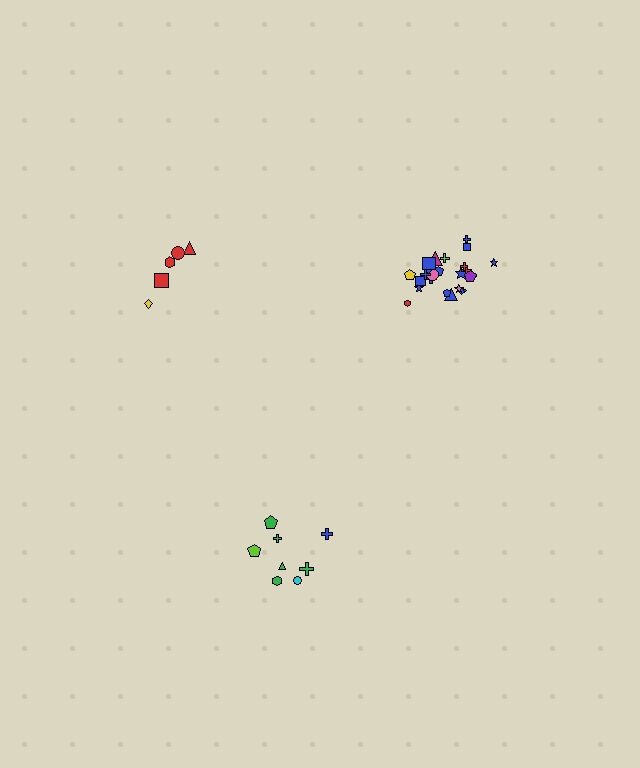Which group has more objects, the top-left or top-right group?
The top-right group.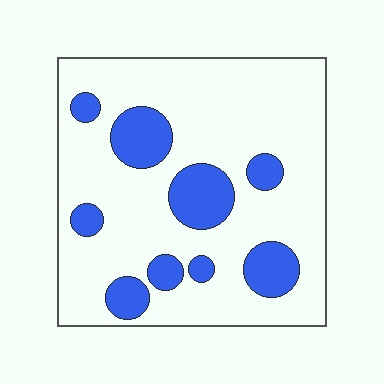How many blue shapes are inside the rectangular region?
9.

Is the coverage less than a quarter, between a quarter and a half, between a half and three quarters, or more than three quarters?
Less than a quarter.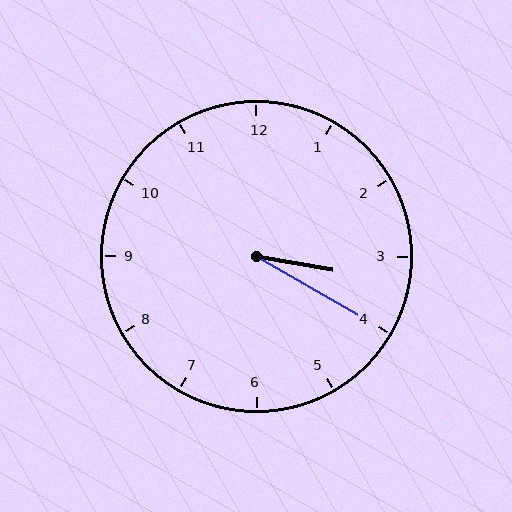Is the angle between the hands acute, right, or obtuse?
It is acute.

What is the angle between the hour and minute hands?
Approximately 20 degrees.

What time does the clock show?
3:20.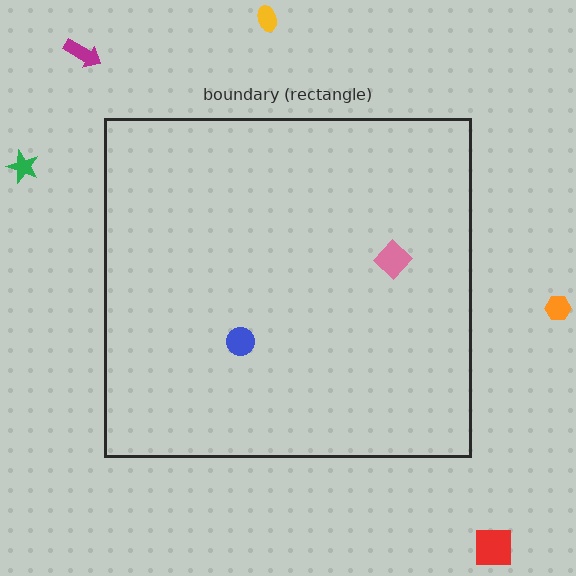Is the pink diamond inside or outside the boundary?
Inside.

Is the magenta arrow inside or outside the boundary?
Outside.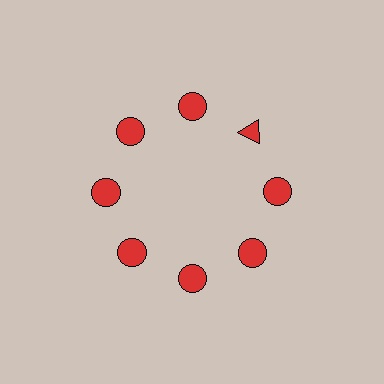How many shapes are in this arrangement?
There are 8 shapes arranged in a ring pattern.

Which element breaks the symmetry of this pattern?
The red triangle at roughly the 2 o'clock position breaks the symmetry. All other shapes are red circles.